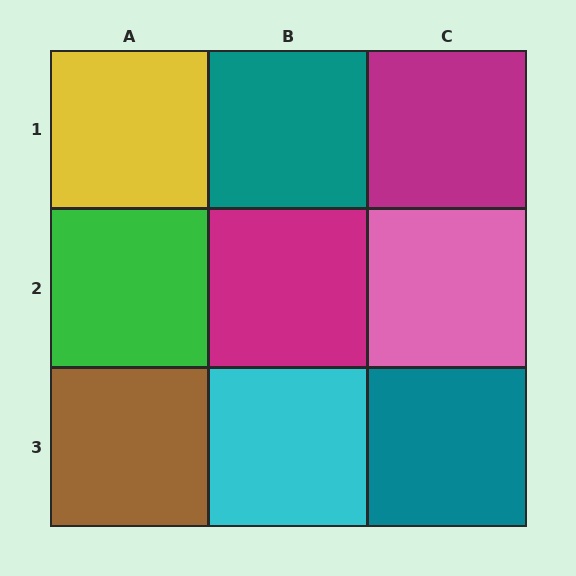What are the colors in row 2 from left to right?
Green, magenta, pink.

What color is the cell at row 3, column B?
Cyan.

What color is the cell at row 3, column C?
Teal.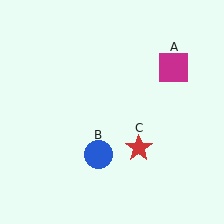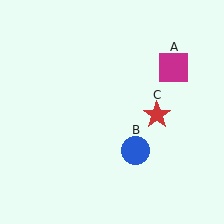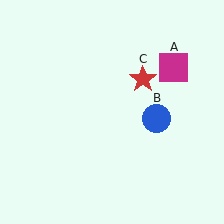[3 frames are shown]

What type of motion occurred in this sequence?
The blue circle (object B), red star (object C) rotated counterclockwise around the center of the scene.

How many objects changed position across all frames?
2 objects changed position: blue circle (object B), red star (object C).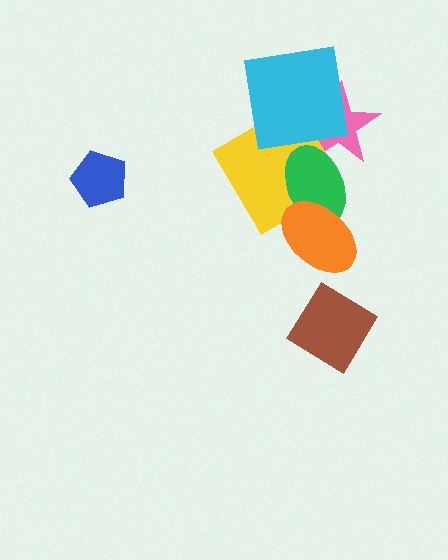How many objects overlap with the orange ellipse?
2 objects overlap with the orange ellipse.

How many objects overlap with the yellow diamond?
4 objects overlap with the yellow diamond.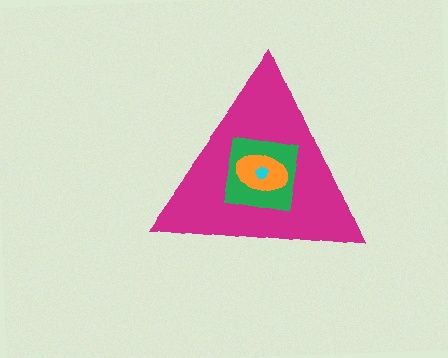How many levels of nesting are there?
4.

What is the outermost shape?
The magenta triangle.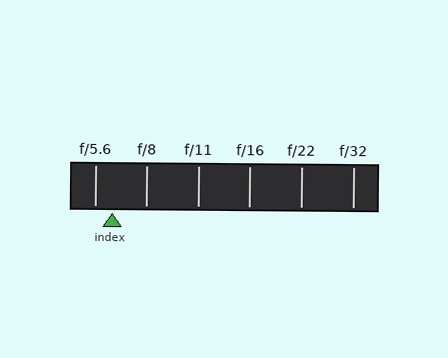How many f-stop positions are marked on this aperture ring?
There are 6 f-stop positions marked.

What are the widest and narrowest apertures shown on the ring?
The widest aperture shown is f/5.6 and the narrowest is f/32.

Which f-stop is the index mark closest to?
The index mark is closest to f/5.6.